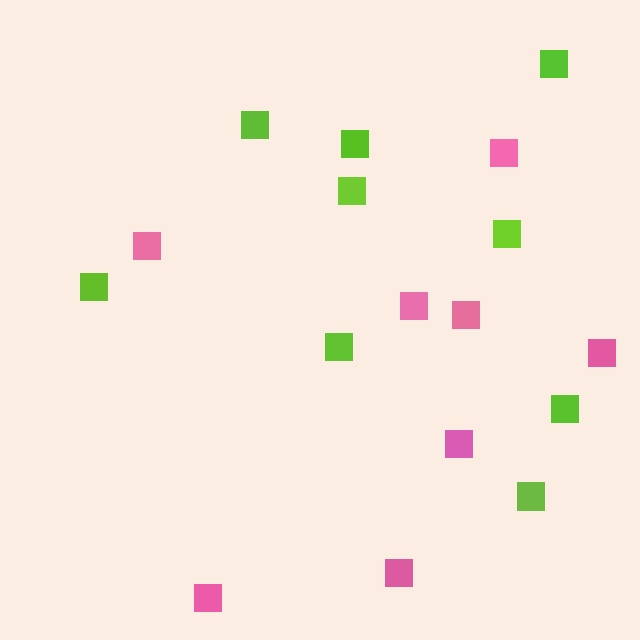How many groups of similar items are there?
There are 2 groups: one group of pink squares (8) and one group of lime squares (9).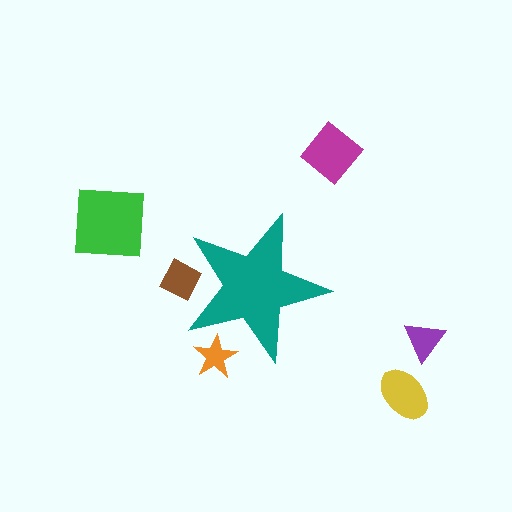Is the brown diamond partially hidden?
Yes, the brown diamond is partially hidden behind the teal star.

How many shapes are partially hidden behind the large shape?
2 shapes are partially hidden.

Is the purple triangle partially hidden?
No, the purple triangle is fully visible.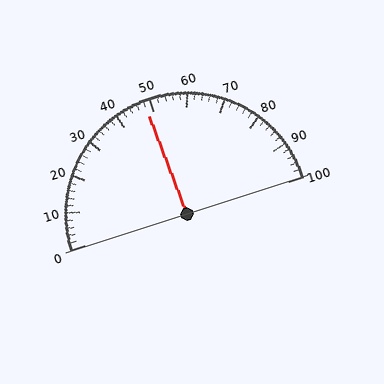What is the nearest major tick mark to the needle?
The nearest major tick mark is 50.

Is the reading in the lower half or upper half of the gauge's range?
The reading is in the lower half of the range (0 to 100).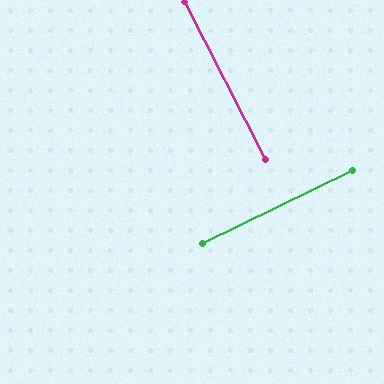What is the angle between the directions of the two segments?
Approximately 89 degrees.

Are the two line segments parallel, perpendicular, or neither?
Perpendicular — they meet at approximately 89°.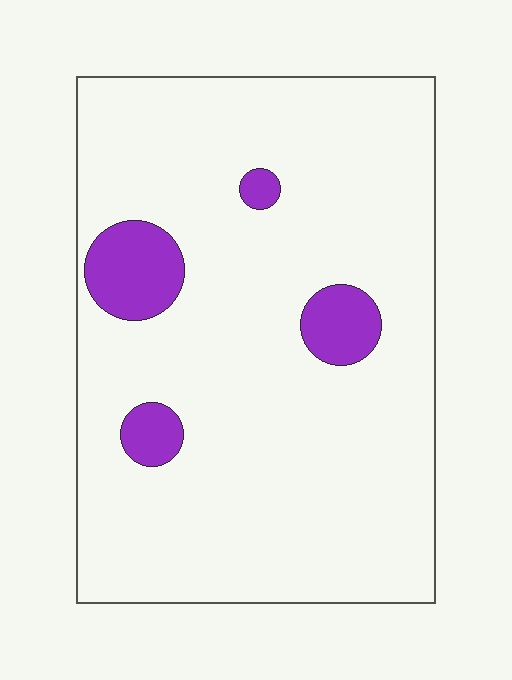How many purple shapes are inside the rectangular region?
4.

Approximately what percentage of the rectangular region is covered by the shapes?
Approximately 10%.